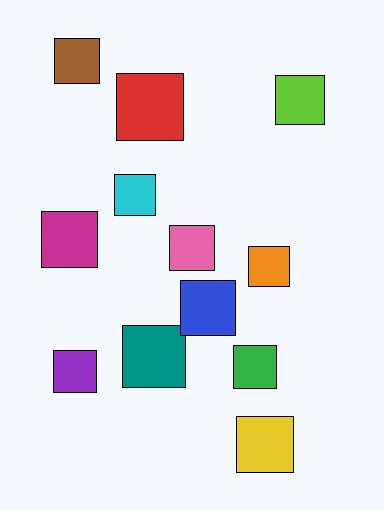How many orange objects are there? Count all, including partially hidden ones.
There is 1 orange object.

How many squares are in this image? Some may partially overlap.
There are 12 squares.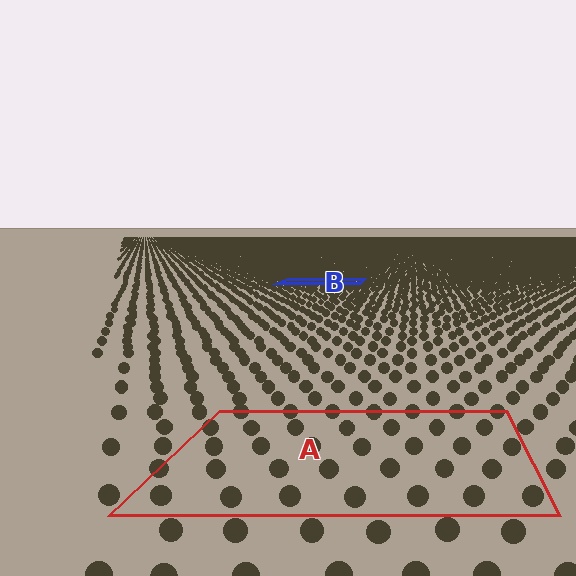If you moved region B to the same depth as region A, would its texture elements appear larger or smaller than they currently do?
They would appear larger. At a closer depth, the same texture elements are projected at a bigger on-screen size.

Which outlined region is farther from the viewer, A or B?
Region B is farther from the viewer — the texture elements inside it appear smaller and more densely packed.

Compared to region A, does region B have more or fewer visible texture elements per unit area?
Region B has more texture elements per unit area — they are packed more densely because it is farther away.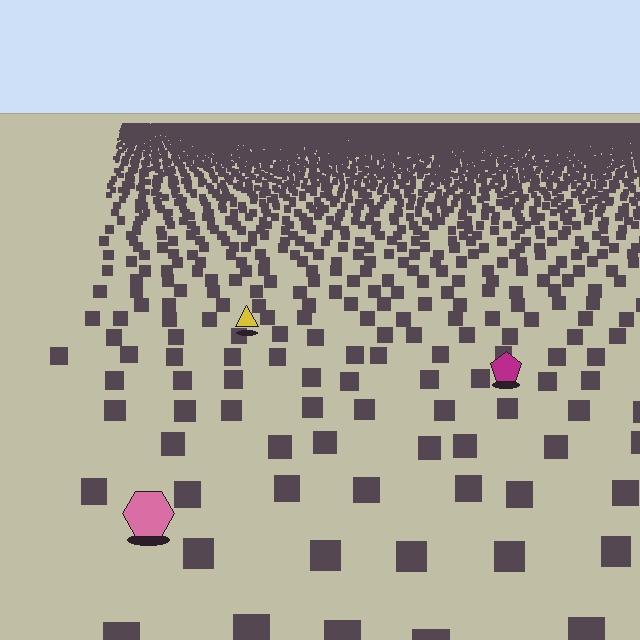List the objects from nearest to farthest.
From nearest to farthest: the pink hexagon, the magenta pentagon, the yellow triangle.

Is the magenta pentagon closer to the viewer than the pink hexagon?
No. The pink hexagon is closer — you can tell from the texture gradient: the ground texture is coarser near it.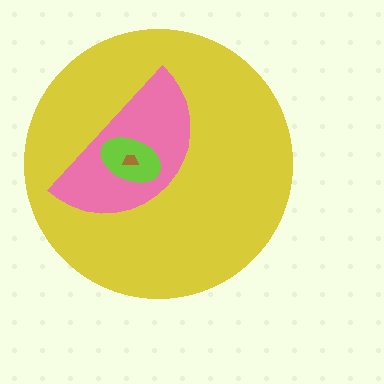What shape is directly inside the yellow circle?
The pink semicircle.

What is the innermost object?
The brown trapezoid.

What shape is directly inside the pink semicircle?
The lime ellipse.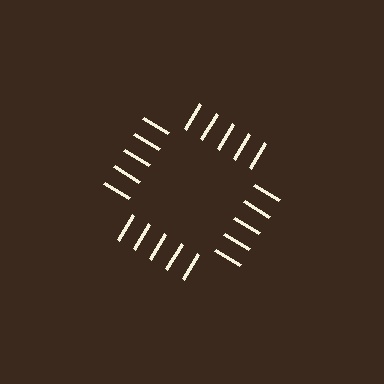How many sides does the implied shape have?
4 sides — the line-ends trace a square.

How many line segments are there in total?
20 — 5 along each of the 4 edges.